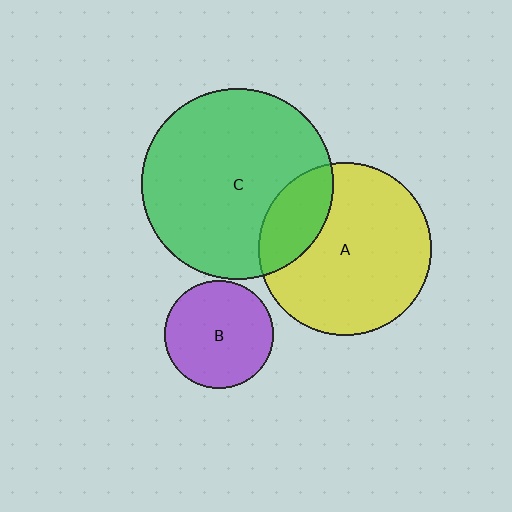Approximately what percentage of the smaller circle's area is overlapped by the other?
Approximately 20%.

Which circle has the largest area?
Circle C (green).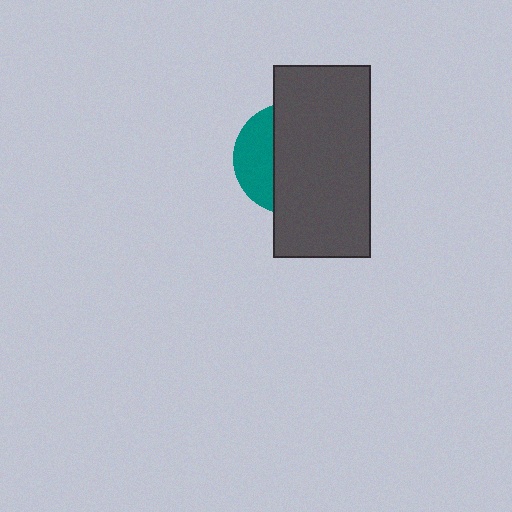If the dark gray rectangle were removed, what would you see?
You would see the complete teal circle.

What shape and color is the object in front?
The object in front is a dark gray rectangle.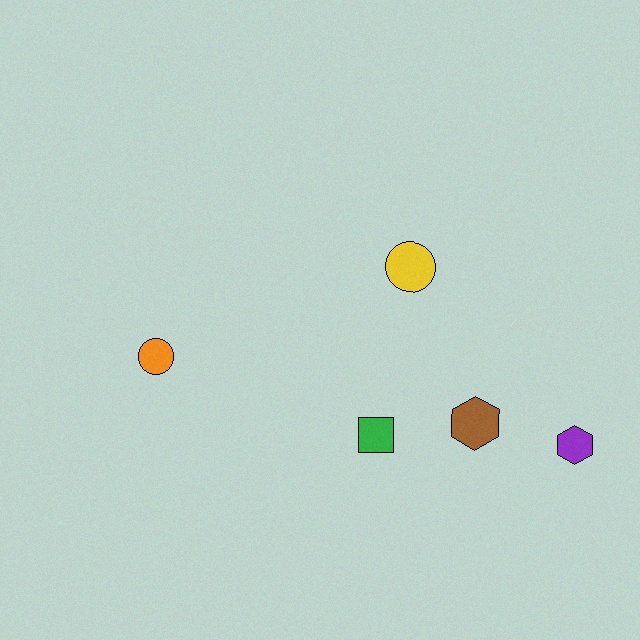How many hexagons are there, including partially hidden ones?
There are 2 hexagons.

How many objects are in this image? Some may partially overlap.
There are 5 objects.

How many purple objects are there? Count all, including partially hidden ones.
There is 1 purple object.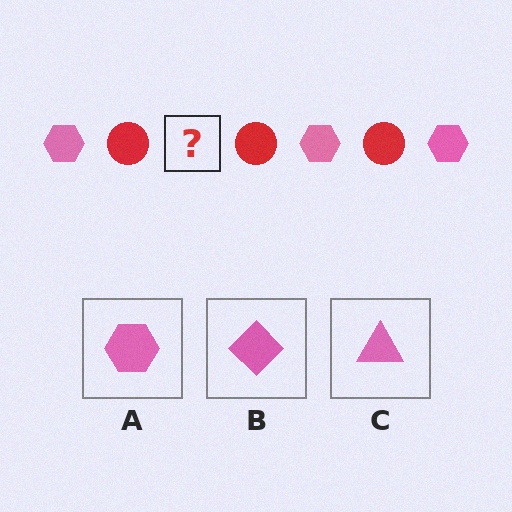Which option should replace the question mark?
Option A.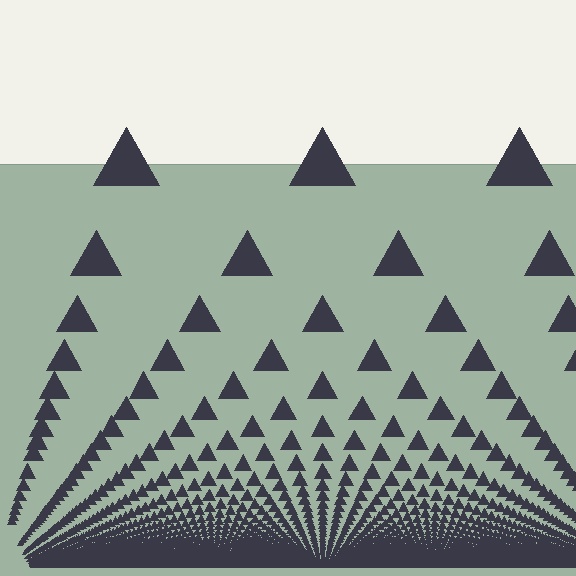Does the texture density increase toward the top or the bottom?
Density increases toward the bottom.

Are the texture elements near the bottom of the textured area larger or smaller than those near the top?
Smaller. The gradient is inverted — elements near the bottom are smaller and denser.